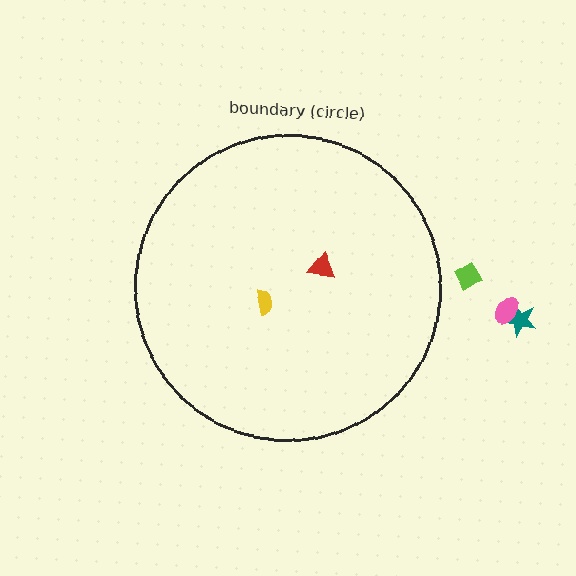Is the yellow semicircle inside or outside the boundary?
Inside.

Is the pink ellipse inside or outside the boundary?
Outside.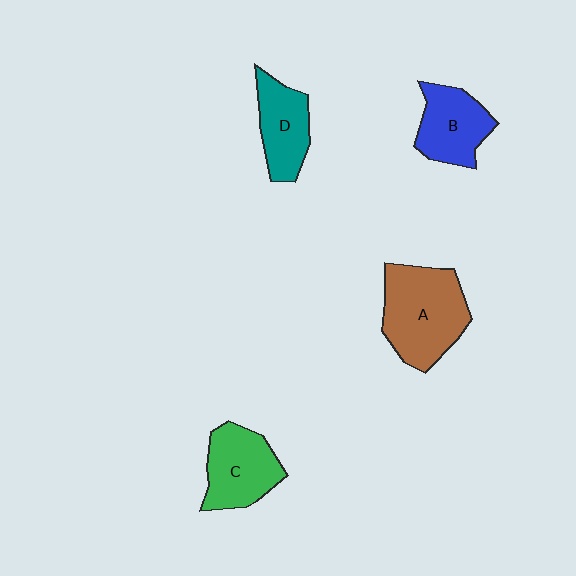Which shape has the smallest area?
Shape D (teal).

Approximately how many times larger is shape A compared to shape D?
Approximately 1.6 times.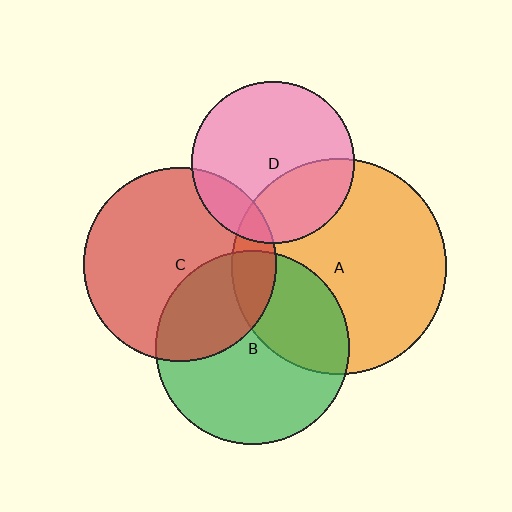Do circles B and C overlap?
Yes.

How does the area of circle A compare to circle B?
Approximately 1.2 times.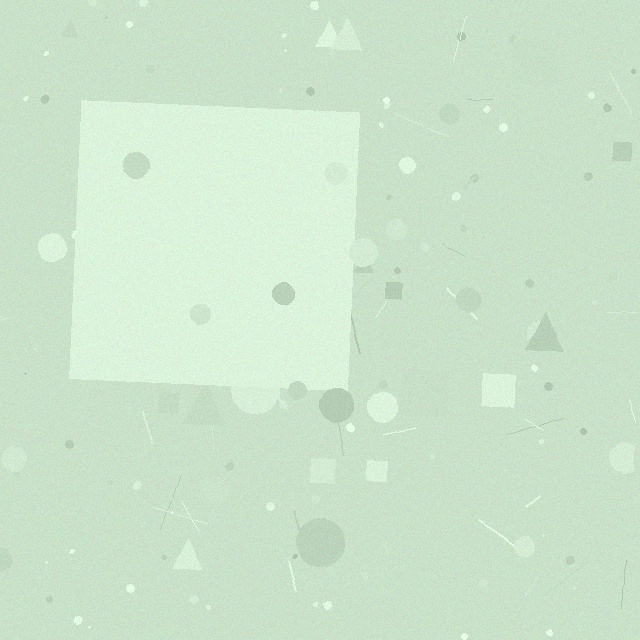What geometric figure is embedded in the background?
A square is embedded in the background.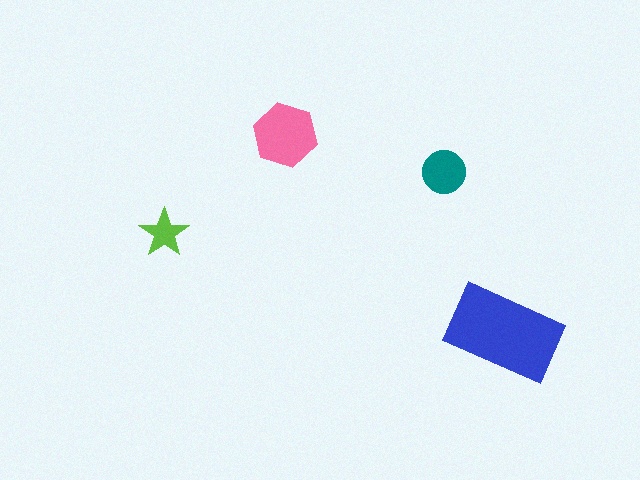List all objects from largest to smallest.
The blue rectangle, the pink hexagon, the teal circle, the lime star.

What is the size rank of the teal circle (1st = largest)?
3rd.